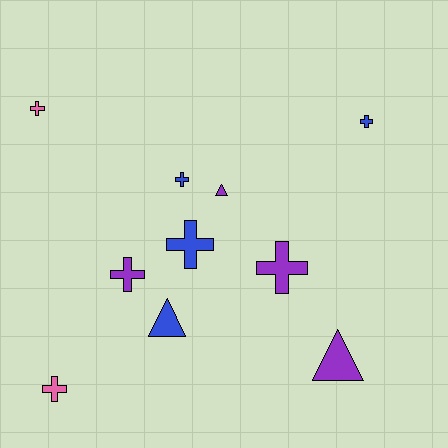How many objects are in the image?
There are 10 objects.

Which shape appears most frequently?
Cross, with 7 objects.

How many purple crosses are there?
There are 2 purple crosses.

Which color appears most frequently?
Blue, with 4 objects.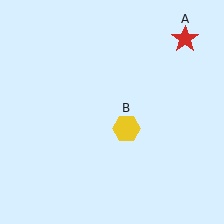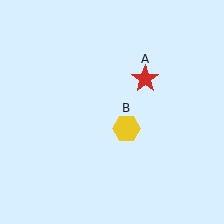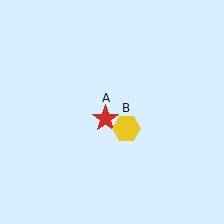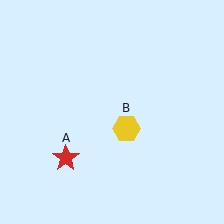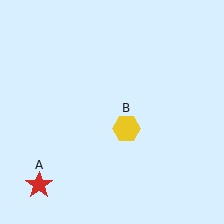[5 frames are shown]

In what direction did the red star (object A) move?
The red star (object A) moved down and to the left.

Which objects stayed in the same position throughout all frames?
Yellow hexagon (object B) remained stationary.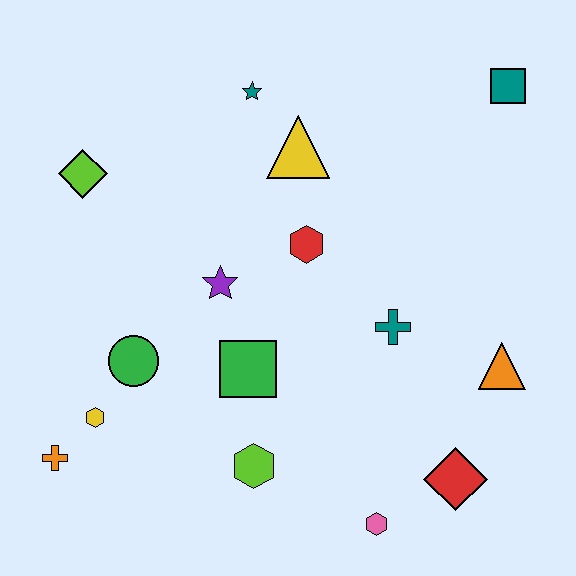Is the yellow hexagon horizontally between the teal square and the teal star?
No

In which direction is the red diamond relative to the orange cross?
The red diamond is to the right of the orange cross.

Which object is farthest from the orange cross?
The teal square is farthest from the orange cross.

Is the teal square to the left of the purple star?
No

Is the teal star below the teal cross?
No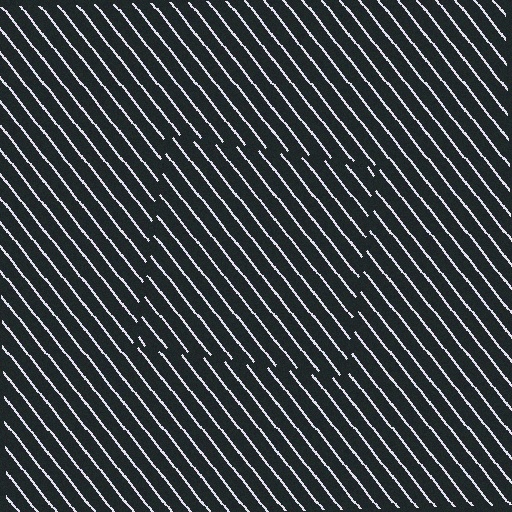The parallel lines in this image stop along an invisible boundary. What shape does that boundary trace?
An illusory square. The interior of the shape contains the same grating, shifted by half a period — the contour is defined by the phase discontinuity where line-ends from the inner and outer gratings abut.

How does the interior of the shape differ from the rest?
The interior of the shape contains the same grating, shifted by half a period — the contour is defined by the phase discontinuity where line-ends from the inner and outer gratings abut.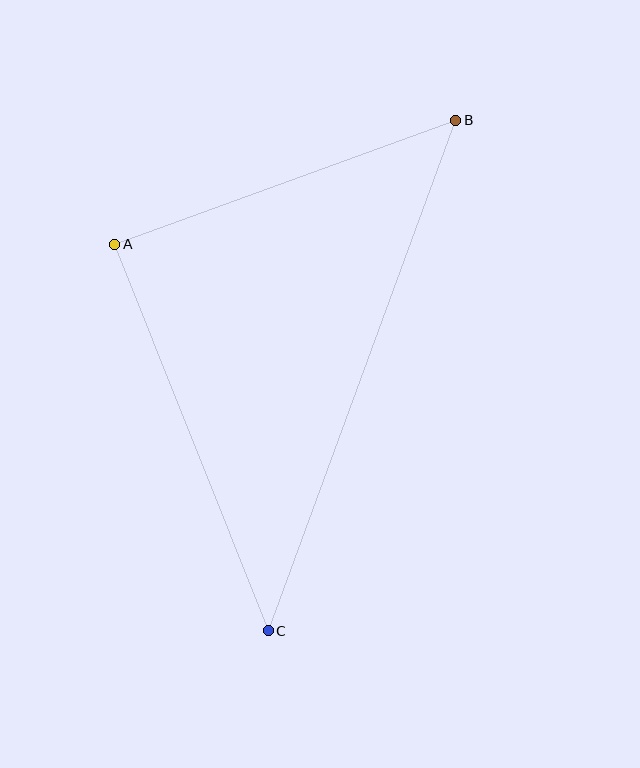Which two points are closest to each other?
Points A and B are closest to each other.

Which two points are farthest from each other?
Points B and C are farthest from each other.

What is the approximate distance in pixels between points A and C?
The distance between A and C is approximately 416 pixels.